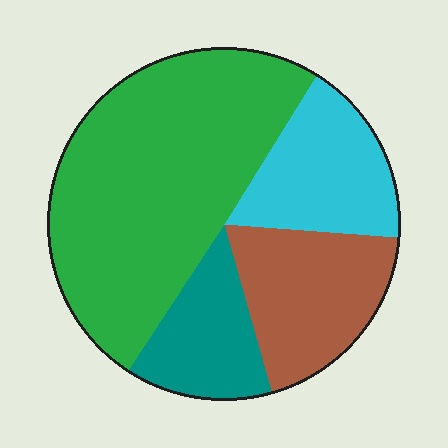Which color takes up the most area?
Green, at roughly 50%.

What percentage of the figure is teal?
Teal covers about 15% of the figure.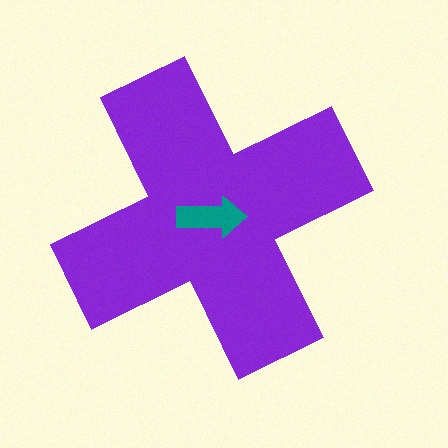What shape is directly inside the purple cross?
The teal arrow.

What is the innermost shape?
The teal arrow.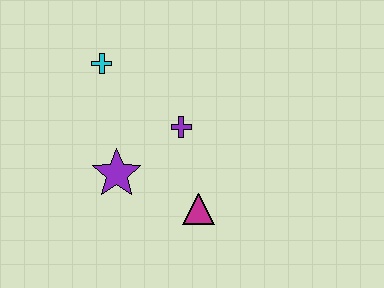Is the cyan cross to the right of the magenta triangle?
No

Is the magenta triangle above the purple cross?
No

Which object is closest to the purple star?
The purple cross is closest to the purple star.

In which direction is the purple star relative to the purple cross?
The purple star is to the left of the purple cross.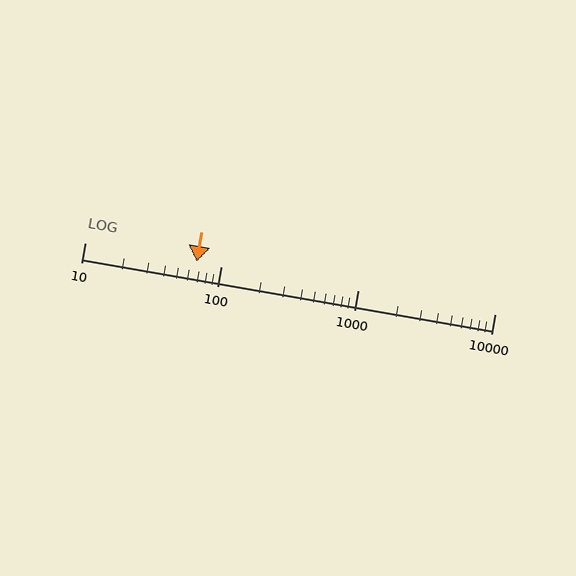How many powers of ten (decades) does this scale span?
The scale spans 3 decades, from 10 to 10000.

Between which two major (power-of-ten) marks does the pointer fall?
The pointer is between 10 and 100.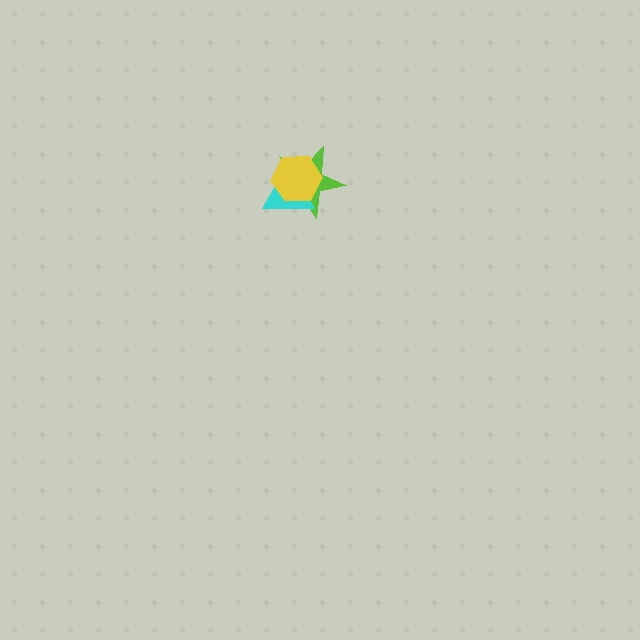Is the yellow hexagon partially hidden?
No, no other shape covers it.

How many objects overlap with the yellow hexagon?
2 objects overlap with the yellow hexagon.